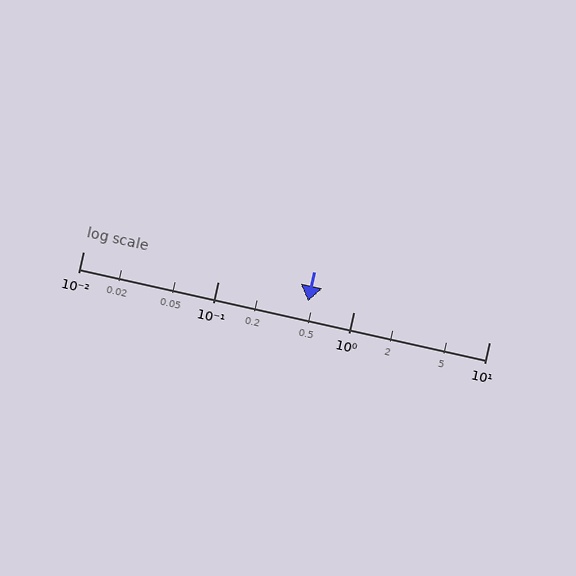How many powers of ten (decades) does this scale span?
The scale spans 3 decades, from 0.01 to 10.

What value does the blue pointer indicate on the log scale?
The pointer indicates approximately 0.46.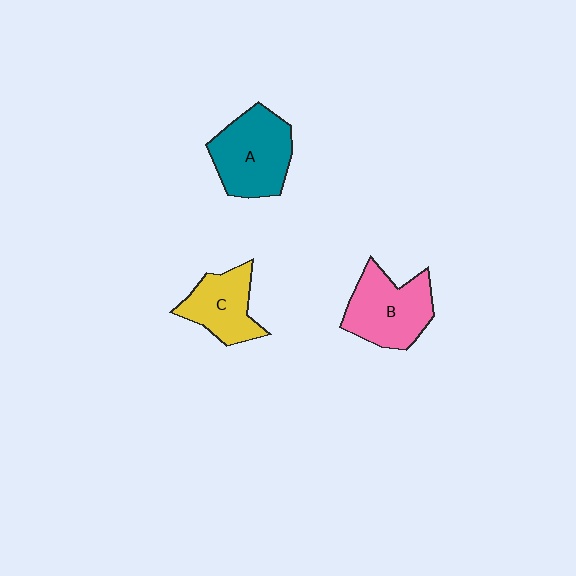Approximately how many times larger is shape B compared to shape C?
Approximately 1.3 times.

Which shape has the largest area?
Shape A (teal).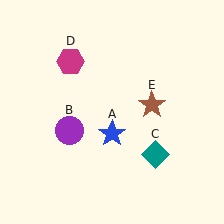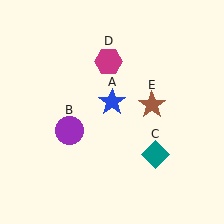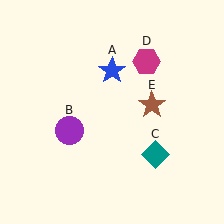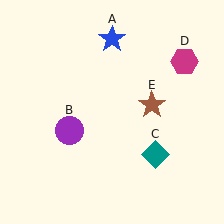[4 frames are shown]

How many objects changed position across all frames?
2 objects changed position: blue star (object A), magenta hexagon (object D).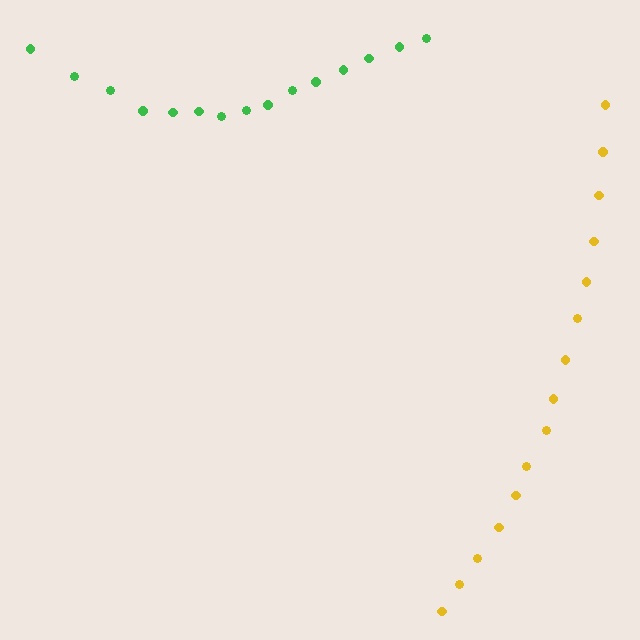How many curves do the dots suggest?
There are 2 distinct paths.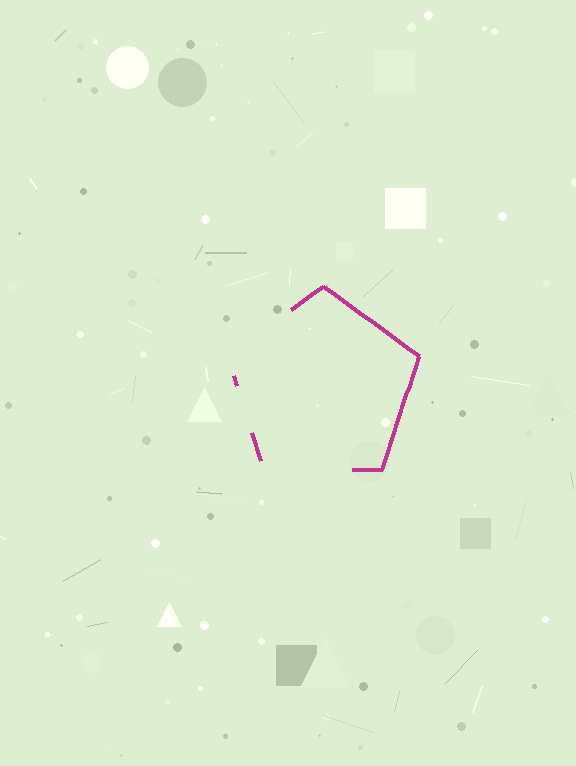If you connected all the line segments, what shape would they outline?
They would outline a pentagon.